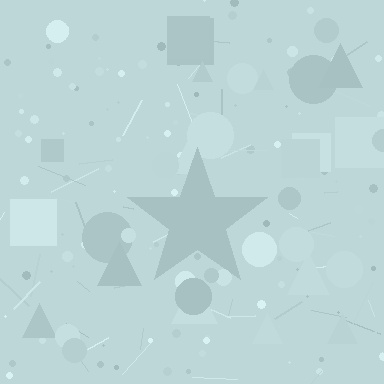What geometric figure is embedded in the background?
A star is embedded in the background.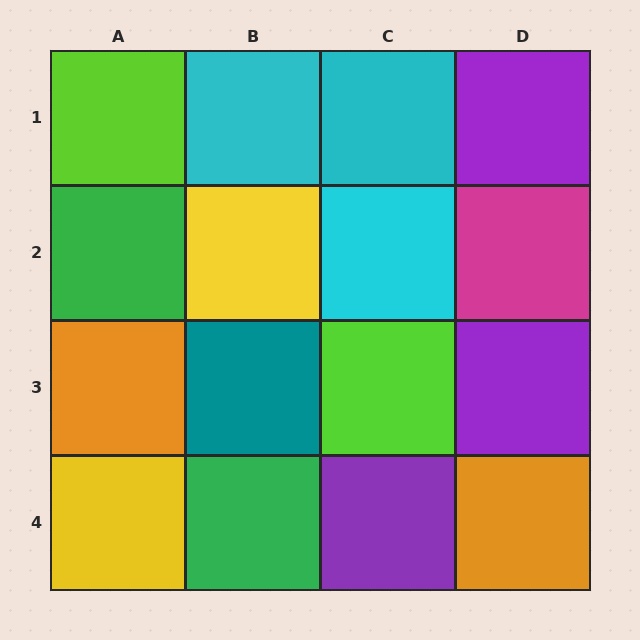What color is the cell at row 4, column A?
Yellow.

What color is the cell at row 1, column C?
Cyan.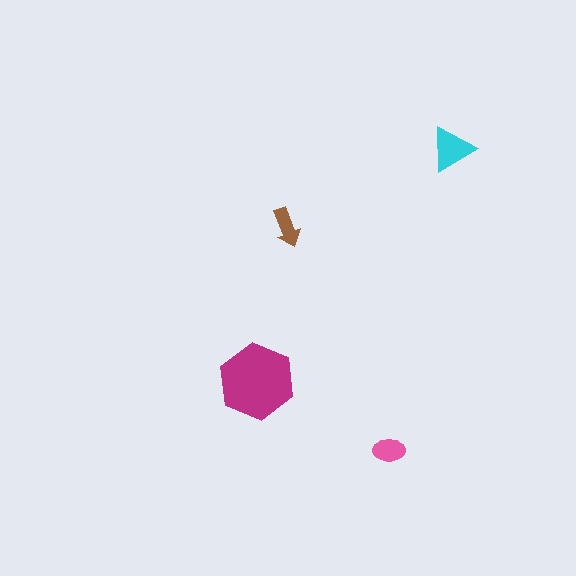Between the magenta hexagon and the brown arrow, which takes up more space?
The magenta hexagon.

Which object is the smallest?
The brown arrow.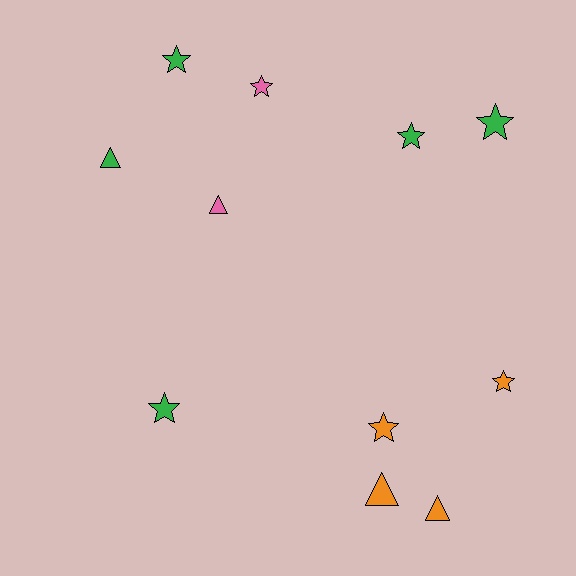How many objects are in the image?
There are 11 objects.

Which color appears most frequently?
Green, with 5 objects.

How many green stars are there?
There are 4 green stars.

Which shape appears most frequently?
Star, with 7 objects.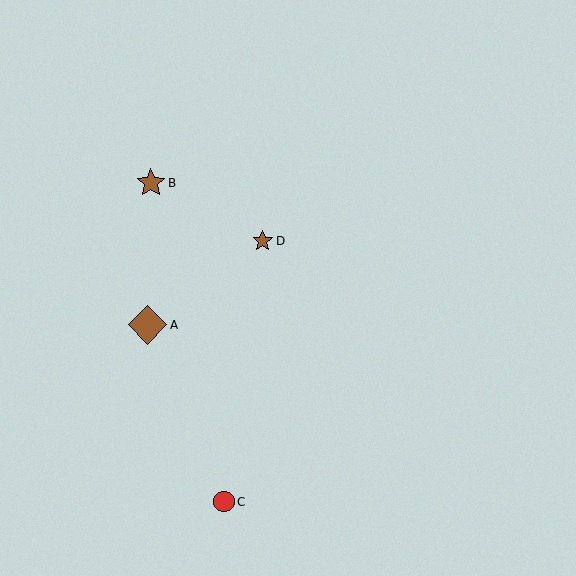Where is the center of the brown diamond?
The center of the brown diamond is at (147, 325).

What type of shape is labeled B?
Shape B is a brown star.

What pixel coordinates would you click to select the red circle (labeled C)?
Click at (224, 502) to select the red circle C.